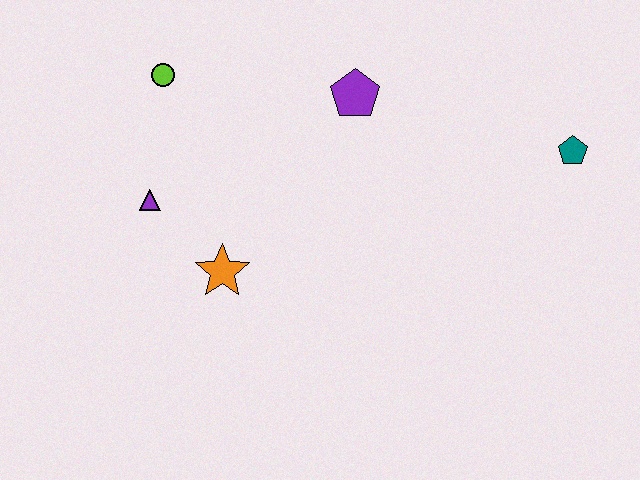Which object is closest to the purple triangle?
The orange star is closest to the purple triangle.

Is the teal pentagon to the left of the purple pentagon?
No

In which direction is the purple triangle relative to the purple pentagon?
The purple triangle is to the left of the purple pentagon.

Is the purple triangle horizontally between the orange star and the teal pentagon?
No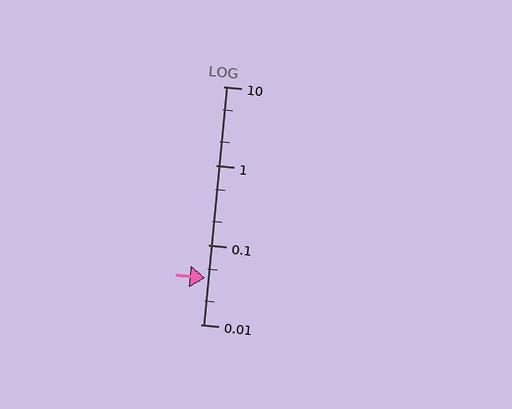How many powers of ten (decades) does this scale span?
The scale spans 3 decades, from 0.01 to 10.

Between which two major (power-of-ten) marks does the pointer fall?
The pointer is between 0.01 and 0.1.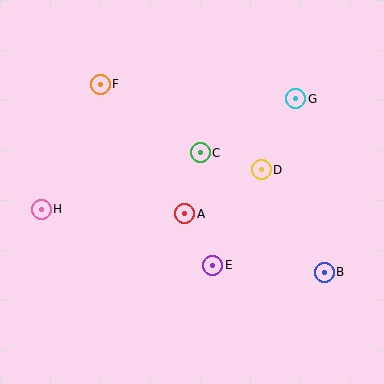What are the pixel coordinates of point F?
Point F is at (100, 84).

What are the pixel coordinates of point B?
Point B is at (324, 272).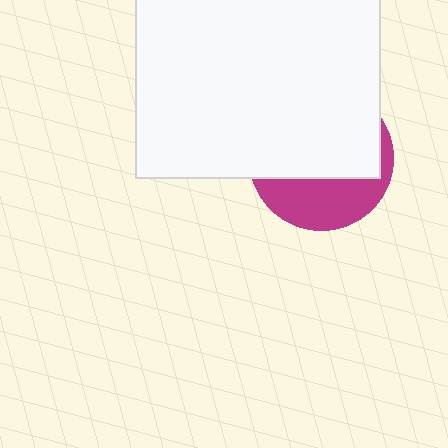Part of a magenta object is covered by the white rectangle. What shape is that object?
It is a circle.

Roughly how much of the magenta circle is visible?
A small part of it is visible (roughly 35%).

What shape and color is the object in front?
The object in front is a white rectangle.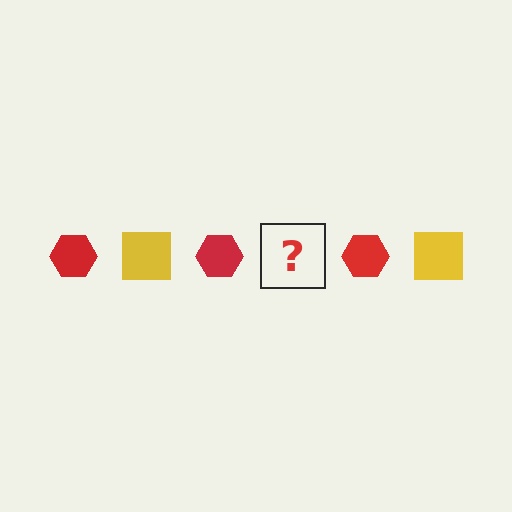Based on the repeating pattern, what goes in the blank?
The blank should be a yellow square.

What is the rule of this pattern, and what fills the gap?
The rule is that the pattern alternates between red hexagon and yellow square. The gap should be filled with a yellow square.